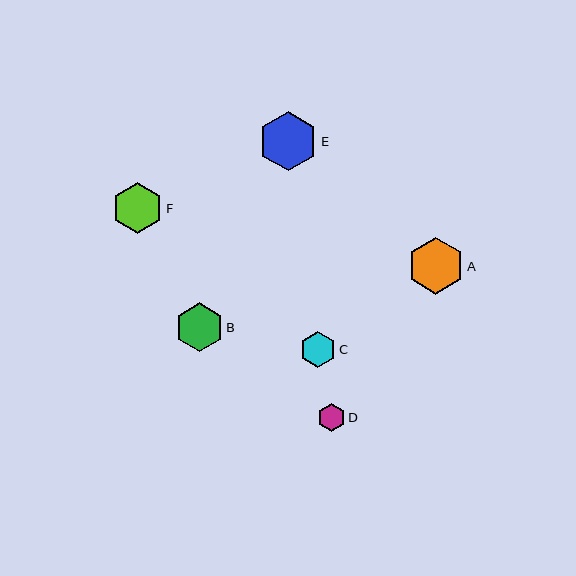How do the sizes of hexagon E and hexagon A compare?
Hexagon E and hexagon A are approximately the same size.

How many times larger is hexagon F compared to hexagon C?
Hexagon F is approximately 1.4 times the size of hexagon C.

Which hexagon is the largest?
Hexagon E is the largest with a size of approximately 59 pixels.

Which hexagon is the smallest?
Hexagon D is the smallest with a size of approximately 28 pixels.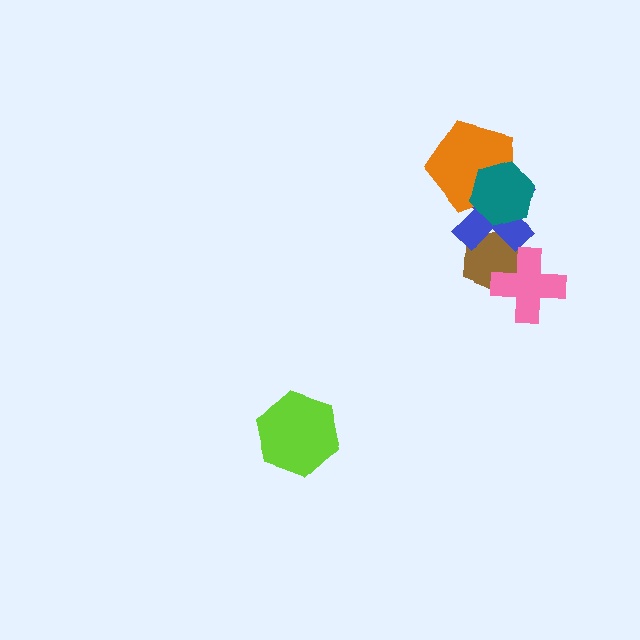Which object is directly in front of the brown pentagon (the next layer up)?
The blue cross is directly in front of the brown pentagon.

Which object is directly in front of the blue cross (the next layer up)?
The orange pentagon is directly in front of the blue cross.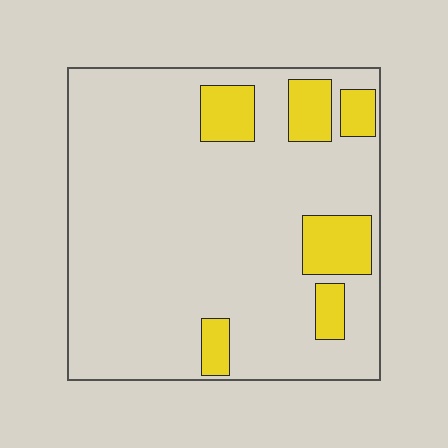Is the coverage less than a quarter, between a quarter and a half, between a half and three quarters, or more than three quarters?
Less than a quarter.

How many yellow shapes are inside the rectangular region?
6.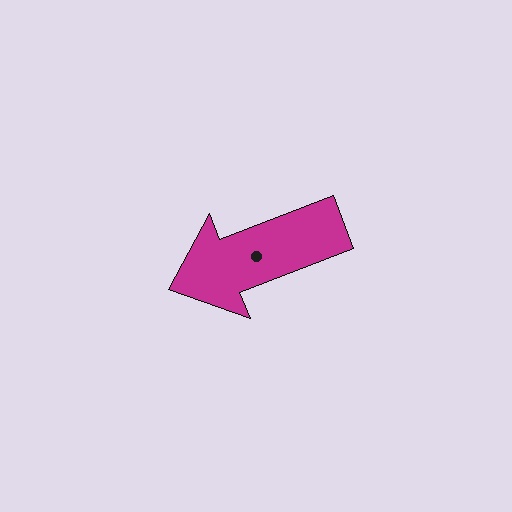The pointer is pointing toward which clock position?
Roughly 8 o'clock.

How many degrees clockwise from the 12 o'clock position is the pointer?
Approximately 249 degrees.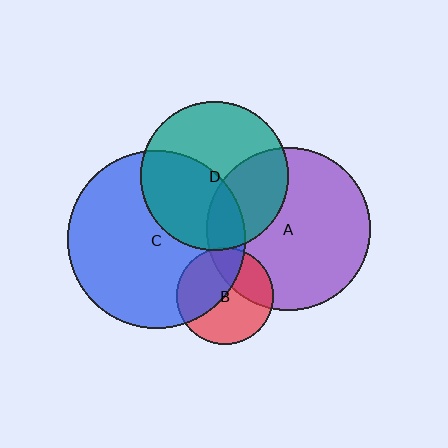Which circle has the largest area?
Circle C (blue).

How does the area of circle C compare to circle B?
Approximately 3.4 times.